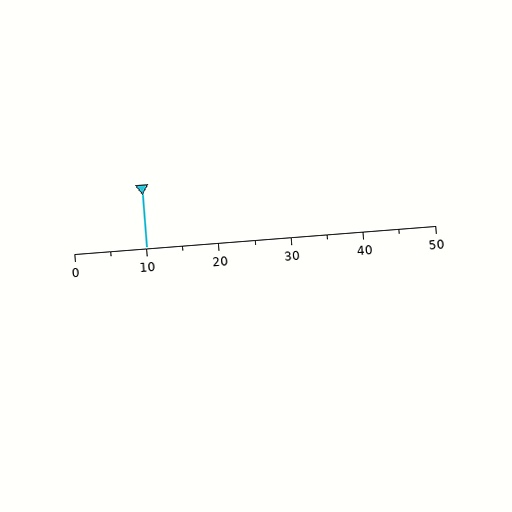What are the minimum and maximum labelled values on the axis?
The axis runs from 0 to 50.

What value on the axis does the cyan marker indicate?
The marker indicates approximately 10.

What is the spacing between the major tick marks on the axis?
The major ticks are spaced 10 apart.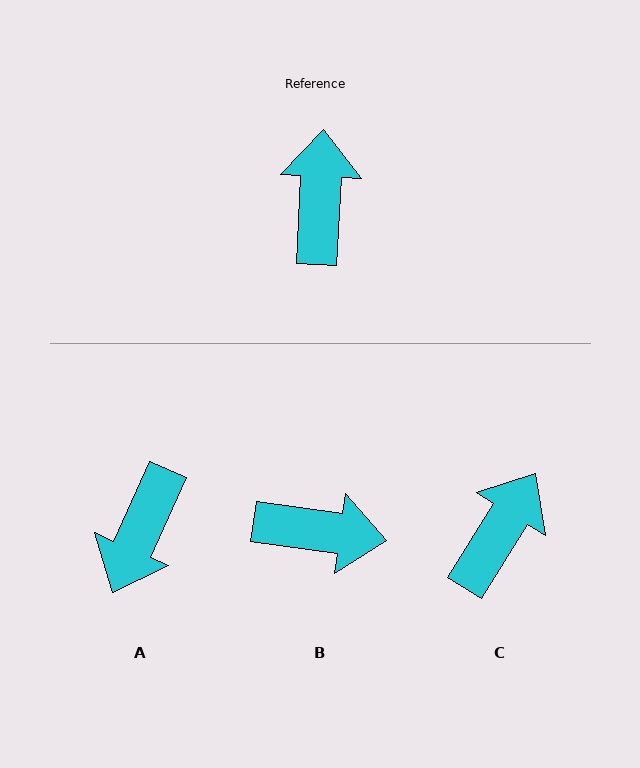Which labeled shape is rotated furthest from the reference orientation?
A, about 159 degrees away.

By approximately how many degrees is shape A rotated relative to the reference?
Approximately 159 degrees counter-clockwise.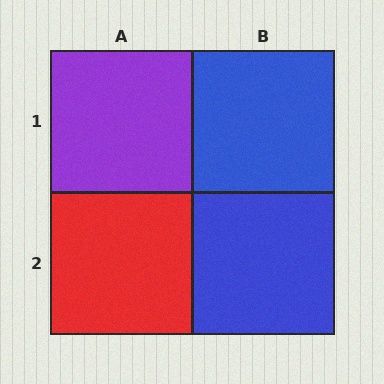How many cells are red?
1 cell is red.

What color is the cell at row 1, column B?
Blue.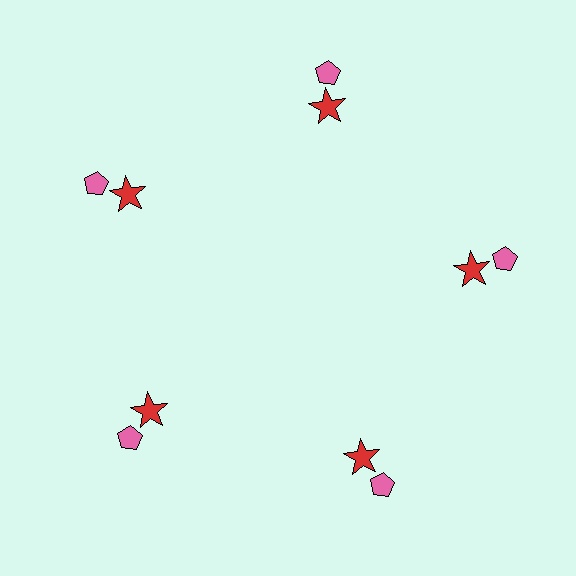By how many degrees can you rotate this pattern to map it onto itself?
The pattern maps onto itself every 72 degrees of rotation.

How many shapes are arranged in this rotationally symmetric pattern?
There are 10 shapes, arranged in 5 groups of 2.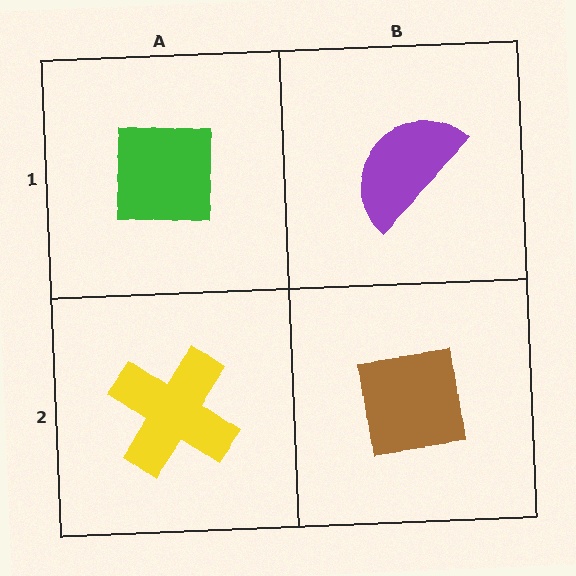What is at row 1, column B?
A purple semicircle.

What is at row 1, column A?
A green square.